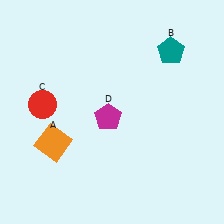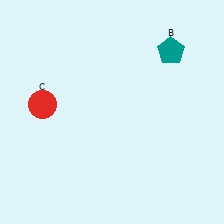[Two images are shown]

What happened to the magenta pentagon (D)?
The magenta pentagon (D) was removed in Image 2. It was in the bottom-left area of Image 1.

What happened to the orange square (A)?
The orange square (A) was removed in Image 2. It was in the bottom-left area of Image 1.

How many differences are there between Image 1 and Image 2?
There are 2 differences between the two images.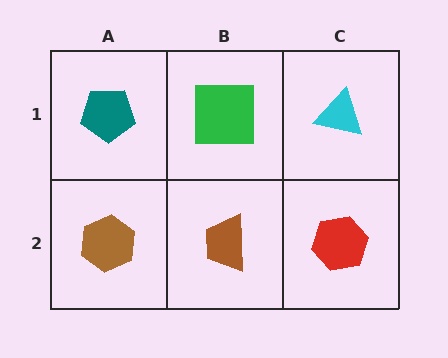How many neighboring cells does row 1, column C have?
2.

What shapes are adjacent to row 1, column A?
A brown hexagon (row 2, column A), a green square (row 1, column B).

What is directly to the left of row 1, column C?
A green square.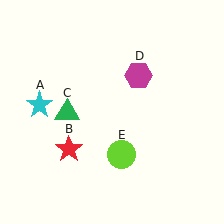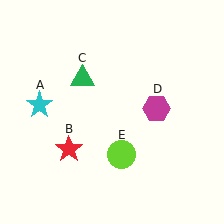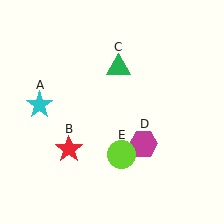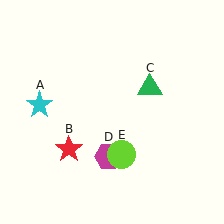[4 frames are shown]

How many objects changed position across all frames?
2 objects changed position: green triangle (object C), magenta hexagon (object D).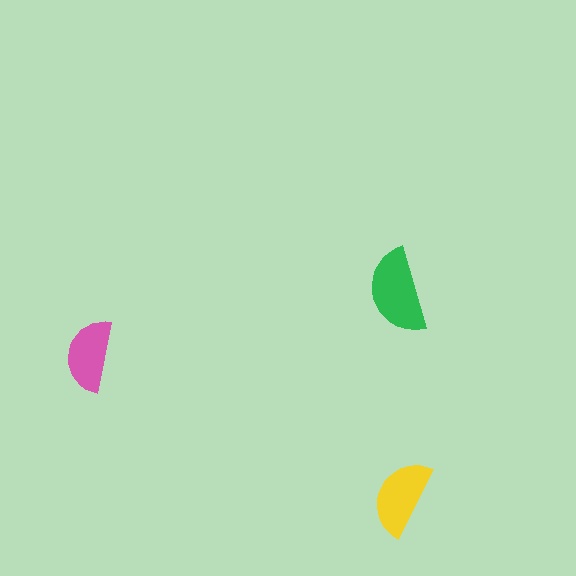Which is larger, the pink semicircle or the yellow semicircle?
The yellow one.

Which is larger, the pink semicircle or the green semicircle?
The green one.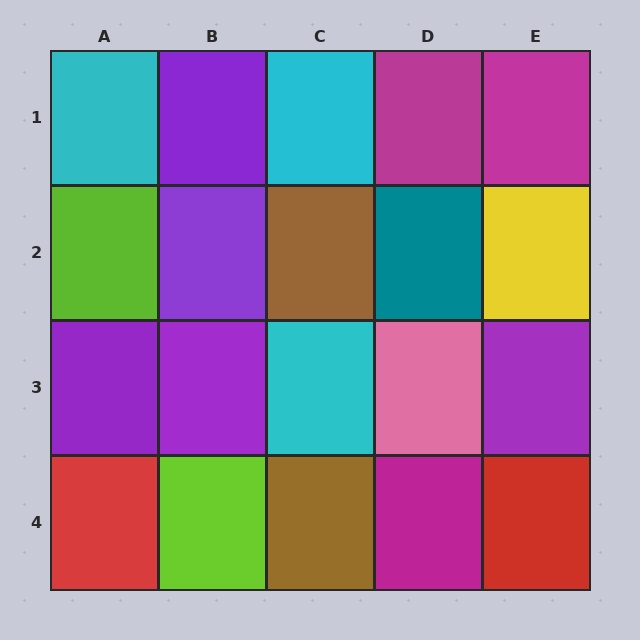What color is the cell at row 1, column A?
Cyan.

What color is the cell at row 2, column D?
Teal.